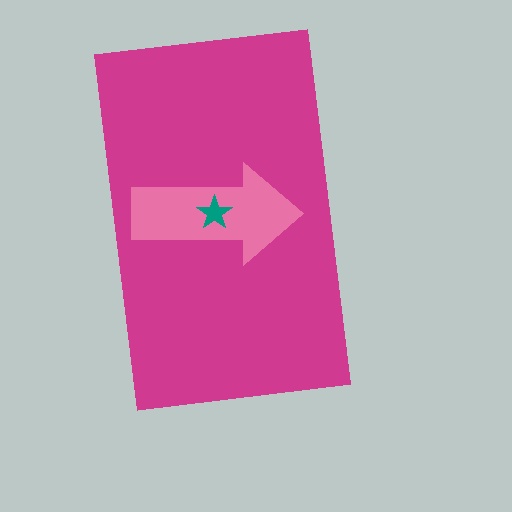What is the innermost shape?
The teal star.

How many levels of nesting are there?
3.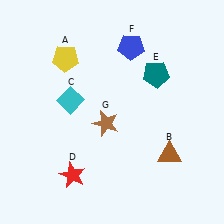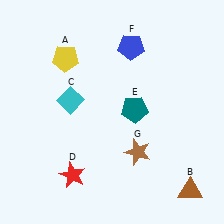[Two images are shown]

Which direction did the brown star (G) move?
The brown star (G) moved right.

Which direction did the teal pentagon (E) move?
The teal pentagon (E) moved down.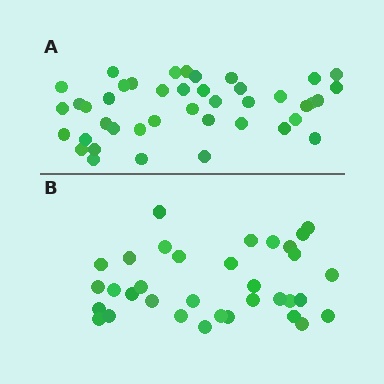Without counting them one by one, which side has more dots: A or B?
Region A (the top region) has more dots.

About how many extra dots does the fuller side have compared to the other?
Region A has roughly 8 or so more dots than region B.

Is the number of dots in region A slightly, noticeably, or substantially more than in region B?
Region A has only slightly more — the two regions are fairly close. The ratio is roughly 1.2 to 1.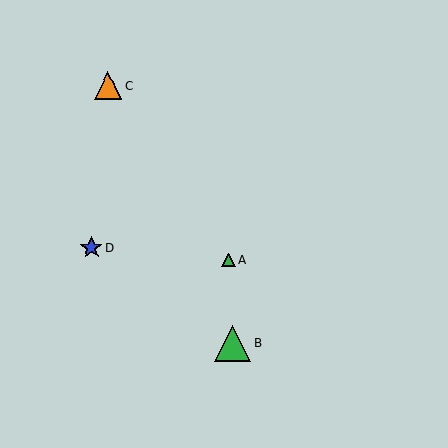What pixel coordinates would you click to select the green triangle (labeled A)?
Click at (228, 260) to select the green triangle A.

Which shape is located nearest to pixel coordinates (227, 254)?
The green triangle (labeled A) at (228, 260) is nearest to that location.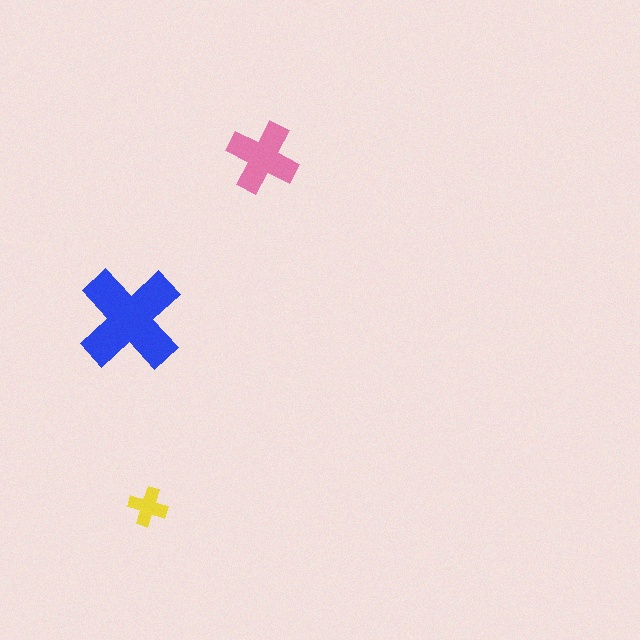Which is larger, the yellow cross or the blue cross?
The blue one.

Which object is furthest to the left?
The blue cross is leftmost.